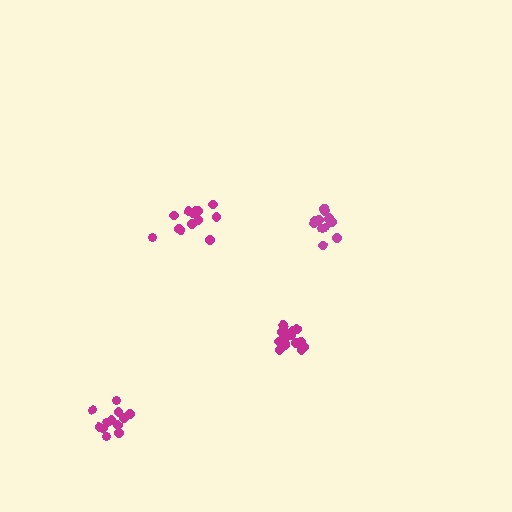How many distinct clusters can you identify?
There are 4 distinct clusters.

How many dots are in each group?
Group 1: 14 dots, Group 2: 11 dots, Group 3: 17 dots, Group 4: 12 dots (54 total).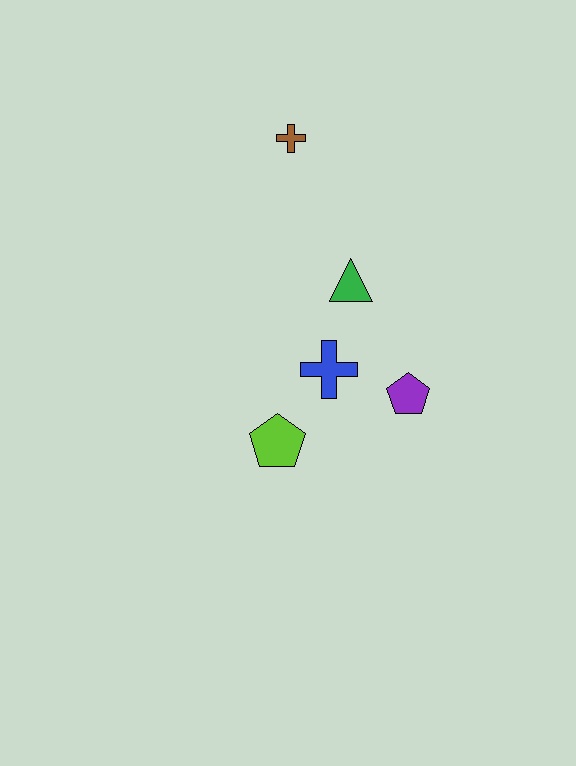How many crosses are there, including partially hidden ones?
There are 2 crosses.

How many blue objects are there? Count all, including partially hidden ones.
There is 1 blue object.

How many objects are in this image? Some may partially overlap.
There are 5 objects.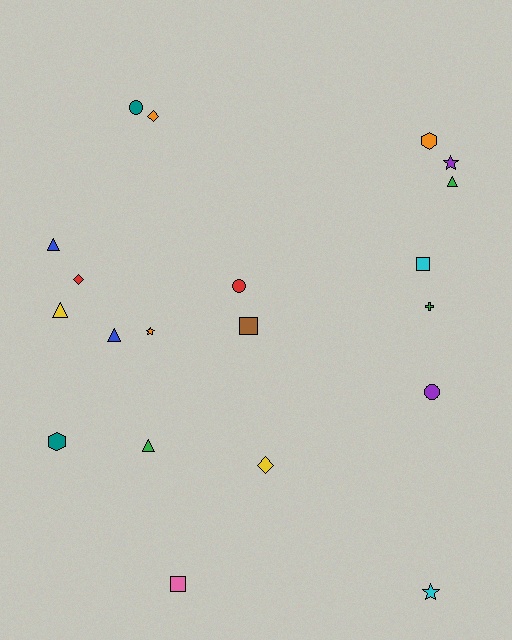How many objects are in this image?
There are 20 objects.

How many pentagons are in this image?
There are no pentagons.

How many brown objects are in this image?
There is 1 brown object.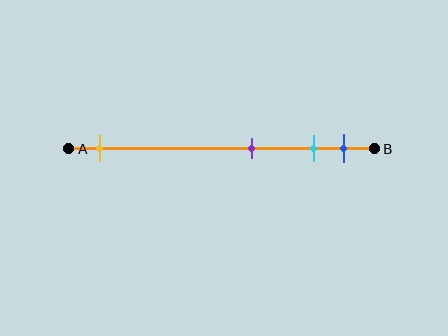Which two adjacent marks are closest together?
The cyan and blue marks are the closest adjacent pair.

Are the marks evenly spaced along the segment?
No, the marks are not evenly spaced.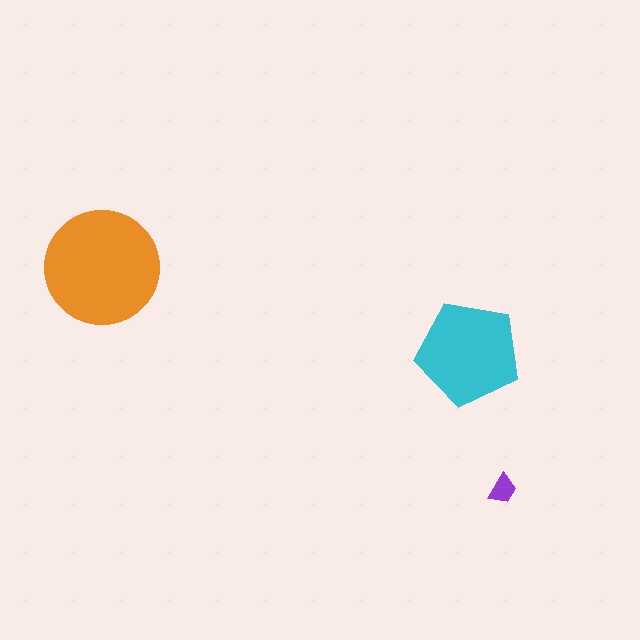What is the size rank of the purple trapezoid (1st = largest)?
3rd.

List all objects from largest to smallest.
The orange circle, the cyan pentagon, the purple trapezoid.